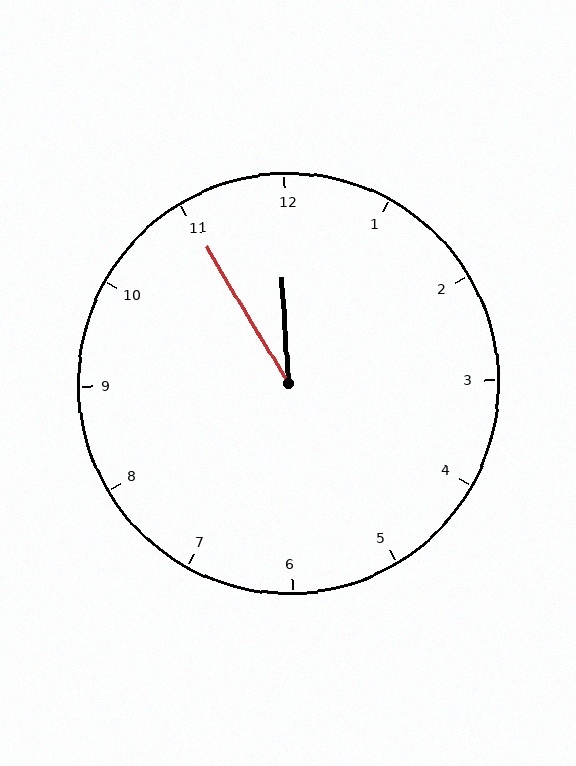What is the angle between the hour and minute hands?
Approximately 28 degrees.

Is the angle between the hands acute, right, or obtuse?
It is acute.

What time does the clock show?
11:55.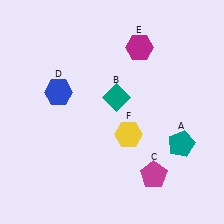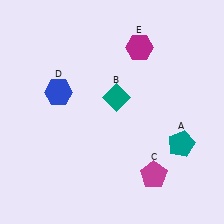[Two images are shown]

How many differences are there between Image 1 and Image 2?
There is 1 difference between the two images.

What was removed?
The yellow hexagon (F) was removed in Image 2.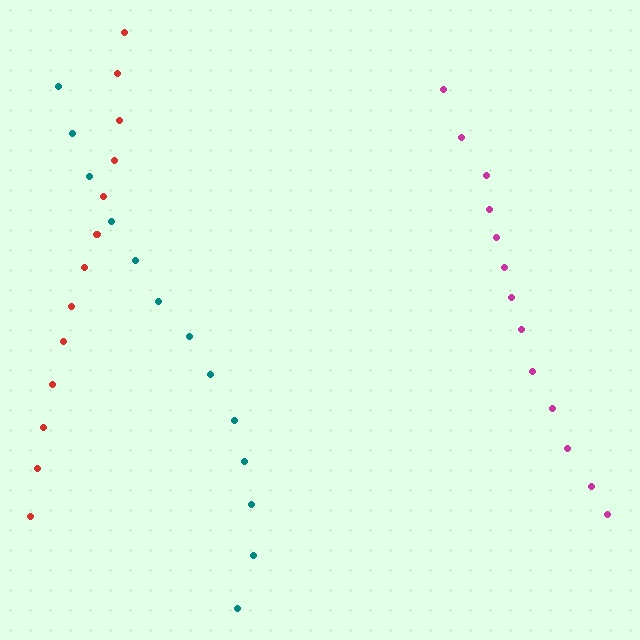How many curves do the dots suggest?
There are 3 distinct paths.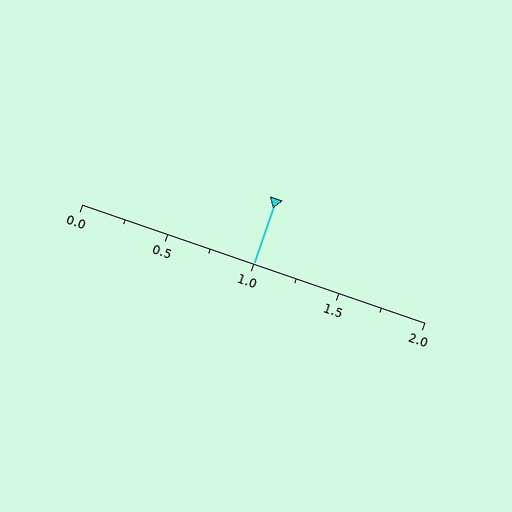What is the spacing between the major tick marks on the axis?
The major ticks are spaced 0.5 apart.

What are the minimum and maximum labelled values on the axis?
The axis runs from 0.0 to 2.0.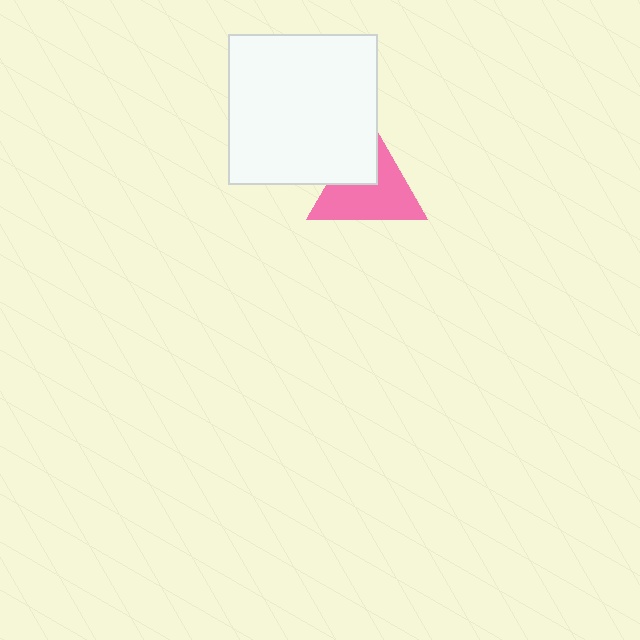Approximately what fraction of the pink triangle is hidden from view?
Roughly 33% of the pink triangle is hidden behind the white square.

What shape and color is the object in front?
The object in front is a white square.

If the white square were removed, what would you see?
You would see the complete pink triangle.